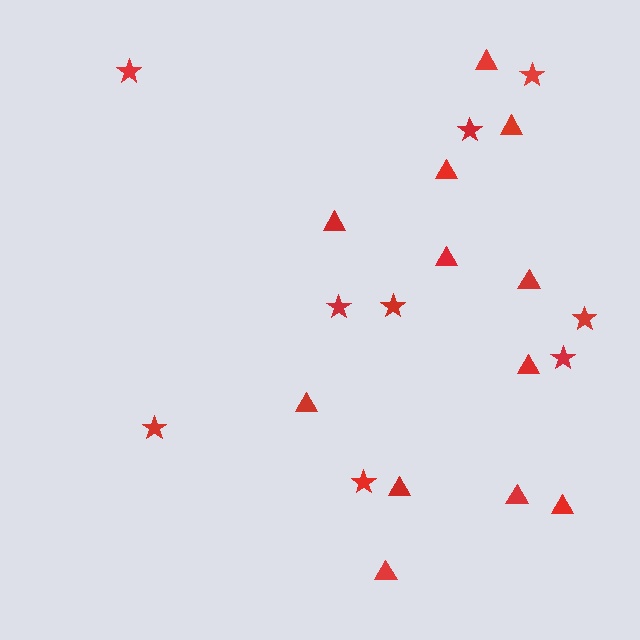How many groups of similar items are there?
There are 2 groups: one group of triangles (12) and one group of stars (9).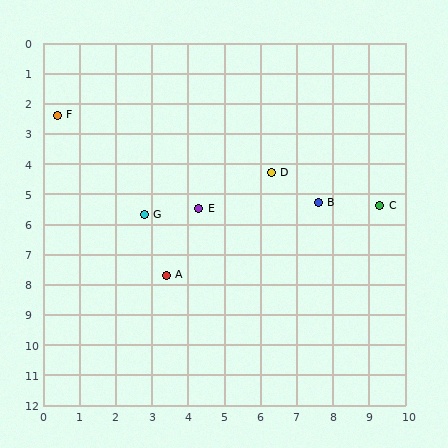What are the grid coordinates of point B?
Point B is at approximately (7.6, 5.3).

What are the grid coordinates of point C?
Point C is at approximately (9.3, 5.4).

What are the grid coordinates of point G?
Point G is at approximately (2.8, 5.7).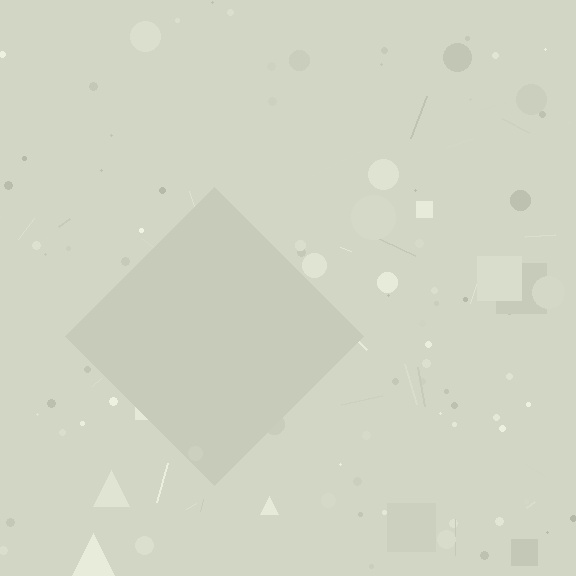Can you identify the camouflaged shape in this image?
The camouflaged shape is a diamond.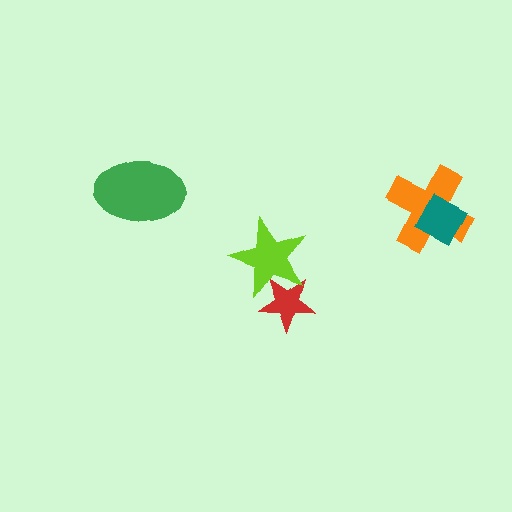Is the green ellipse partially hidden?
No, no other shape covers it.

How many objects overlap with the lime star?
1 object overlaps with the lime star.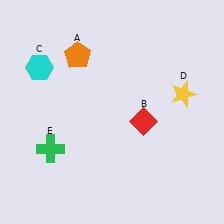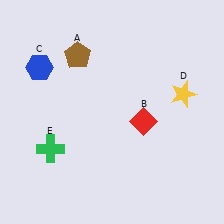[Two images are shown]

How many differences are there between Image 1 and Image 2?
There are 2 differences between the two images.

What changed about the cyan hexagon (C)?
In Image 1, C is cyan. In Image 2, it changed to blue.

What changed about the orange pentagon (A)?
In Image 1, A is orange. In Image 2, it changed to brown.